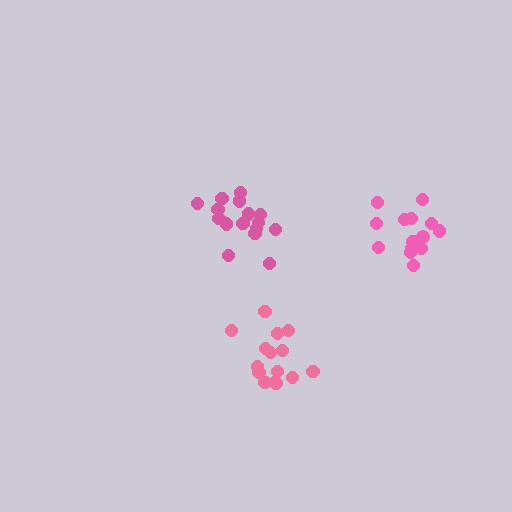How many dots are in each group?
Group 1: 15 dots, Group 2: 14 dots, Group 3: 16 dots (45 total).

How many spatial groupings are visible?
There are 3 spatial groupings.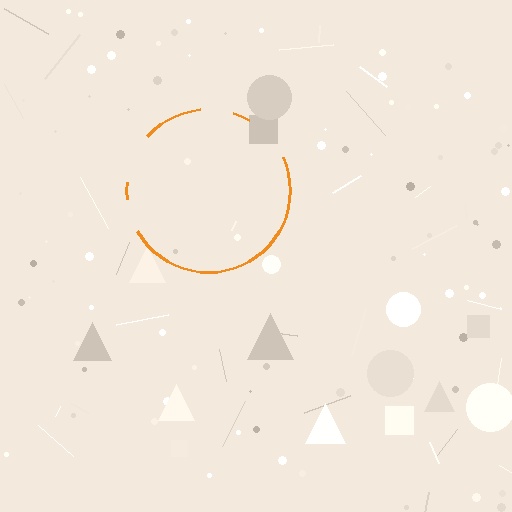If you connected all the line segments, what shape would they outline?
They would outline a circle.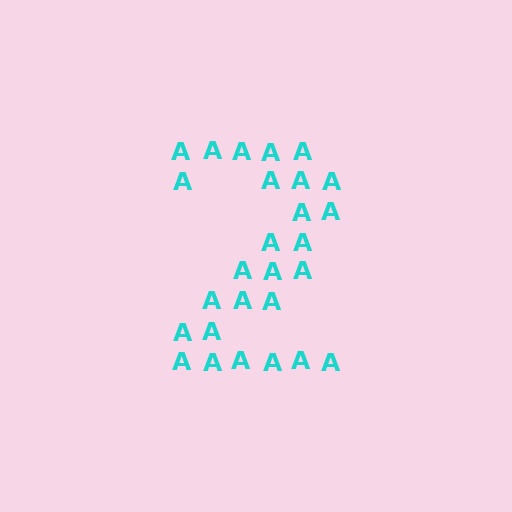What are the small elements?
The small elements are letter A's.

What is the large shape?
The large shape is the digit 2.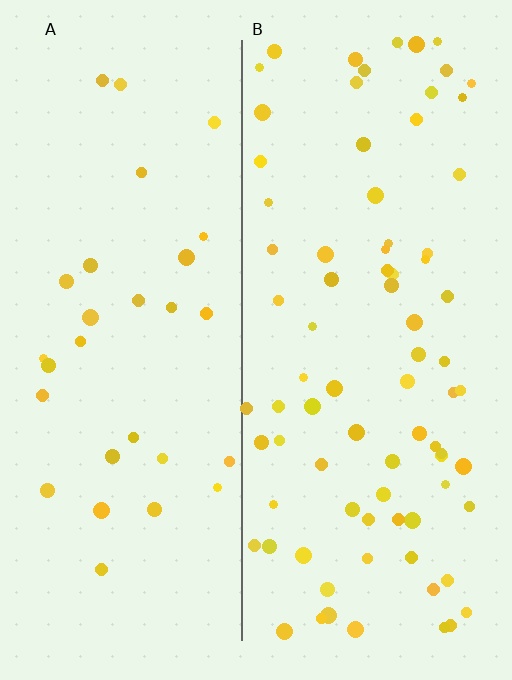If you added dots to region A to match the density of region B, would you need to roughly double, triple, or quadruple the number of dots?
Approximately triple.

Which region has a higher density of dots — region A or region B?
B (the right).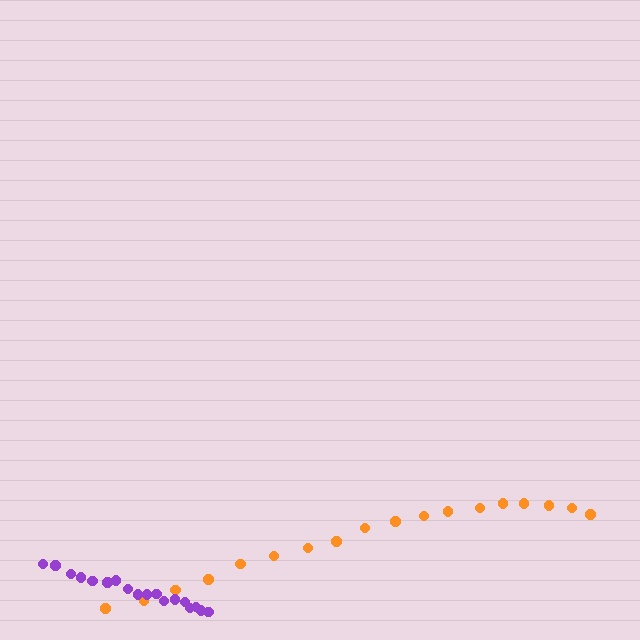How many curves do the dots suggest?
There are 2 distinct paths.